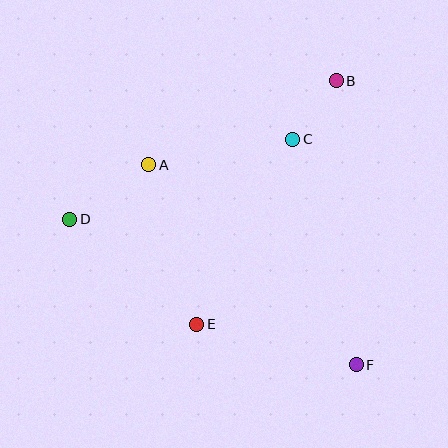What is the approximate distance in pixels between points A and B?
The distance between A and B is approximately 205 pixels.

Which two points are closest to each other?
Points B and C are closest to each other.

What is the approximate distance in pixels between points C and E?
The distance between C and E is approximately 209 pixels.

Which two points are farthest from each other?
Points D and F are farthest from each other.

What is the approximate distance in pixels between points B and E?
The distance between B and E is approximately 281 pixels.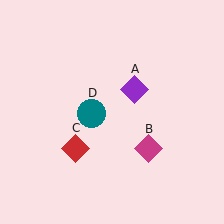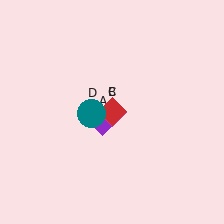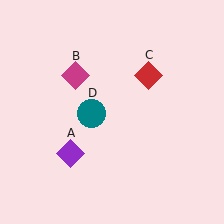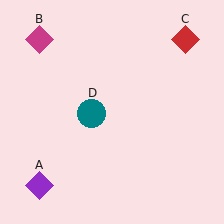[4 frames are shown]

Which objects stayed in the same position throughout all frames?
Teal circle (object D) remained stationary.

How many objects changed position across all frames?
3 objects changed position: purple diamond (object A), magenta diamond (object B), red diamond (object C).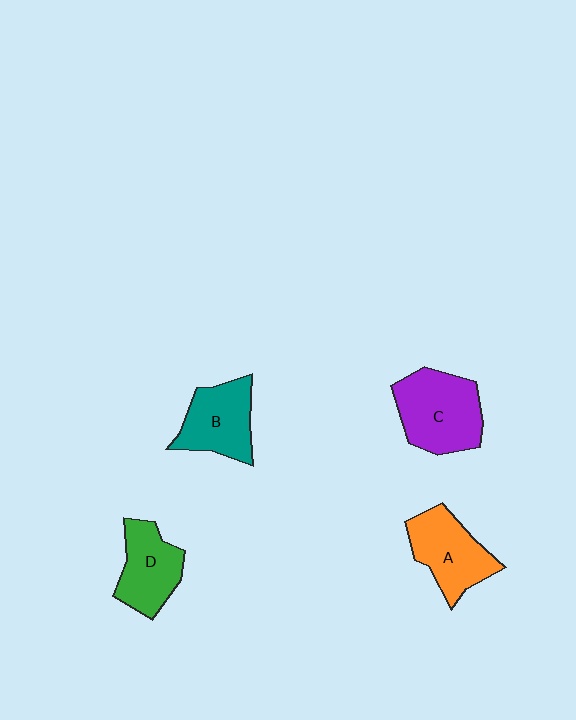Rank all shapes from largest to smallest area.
From largest to smallest: C (purple), A (orange), B (teal), D (green).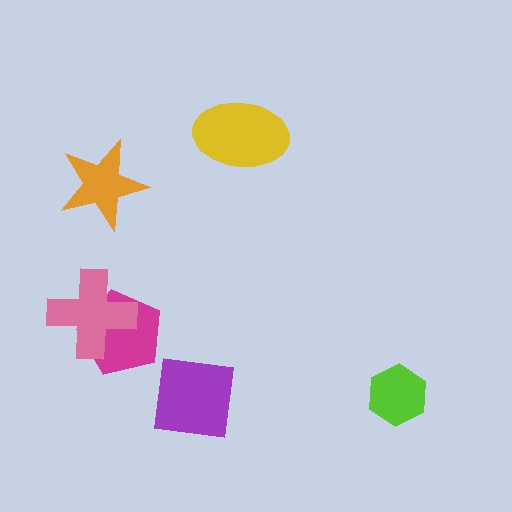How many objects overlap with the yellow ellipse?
0 objects overlap with the yellow ellipse.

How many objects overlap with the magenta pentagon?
1 object overlaps with the magenta pentagon.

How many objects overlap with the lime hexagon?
0 objects overlap with the lime hexagon.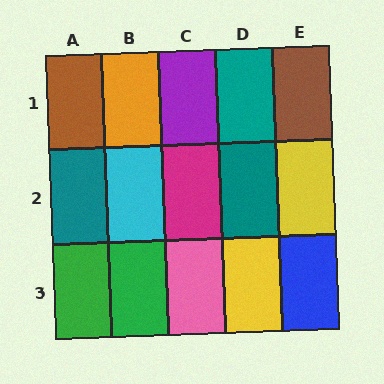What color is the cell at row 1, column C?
Purple.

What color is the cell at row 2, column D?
Teal.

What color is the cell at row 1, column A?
Brown.